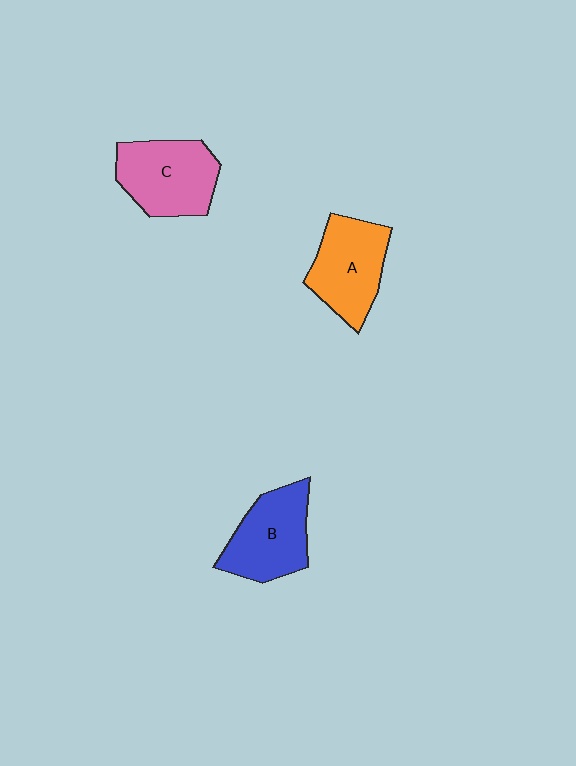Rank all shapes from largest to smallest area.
From largest to smallest: C (pink), B (blue), A (orange).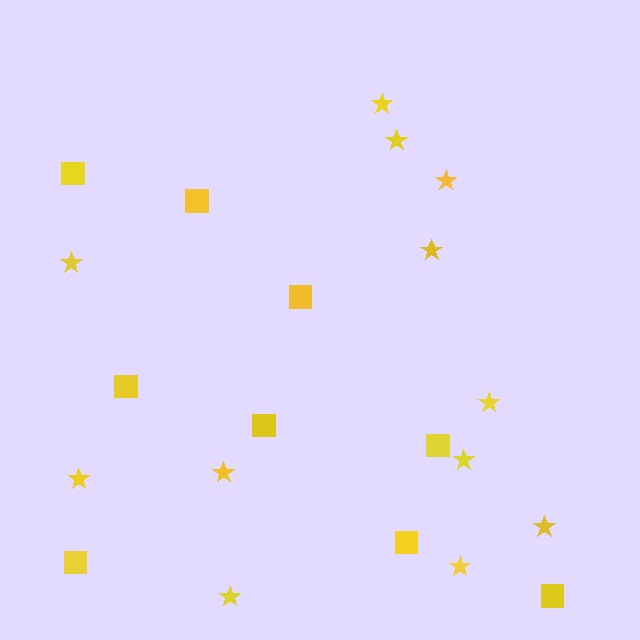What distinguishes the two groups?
There are 2 groups: one group of squares (9) and one group of stars (12).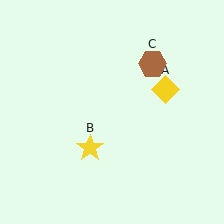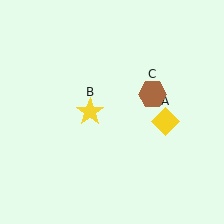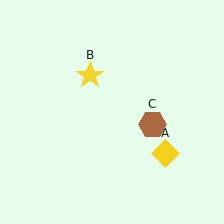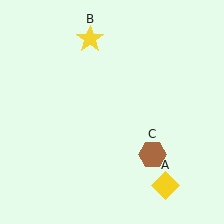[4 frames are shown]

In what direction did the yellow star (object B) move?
The yellow star (object B) moved up.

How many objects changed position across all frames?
3 objects changed position: yellow diamond (object A), yellow star (object B), brown hexagon (object C).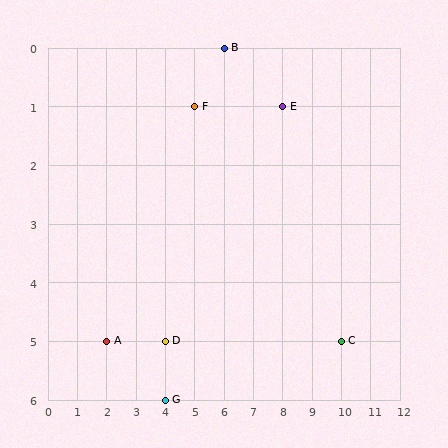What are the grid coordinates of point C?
Point C is at grid coordinates (10, 5).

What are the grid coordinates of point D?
Point D is at grid coordinates (4, 5).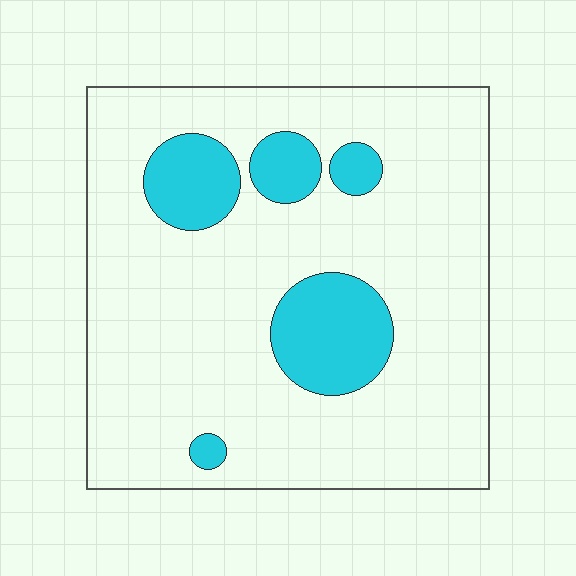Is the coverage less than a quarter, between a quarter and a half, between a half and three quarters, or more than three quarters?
Less than a quarter.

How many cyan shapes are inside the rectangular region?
5.